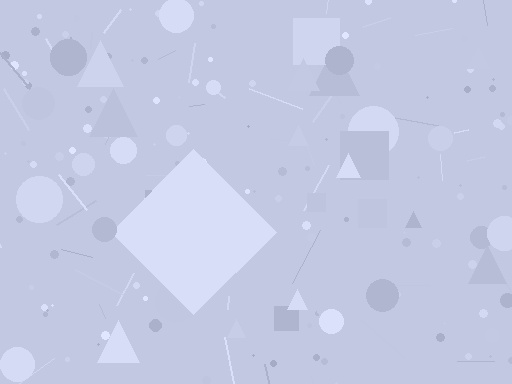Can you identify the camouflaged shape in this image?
The camouflaged shape is a diamond.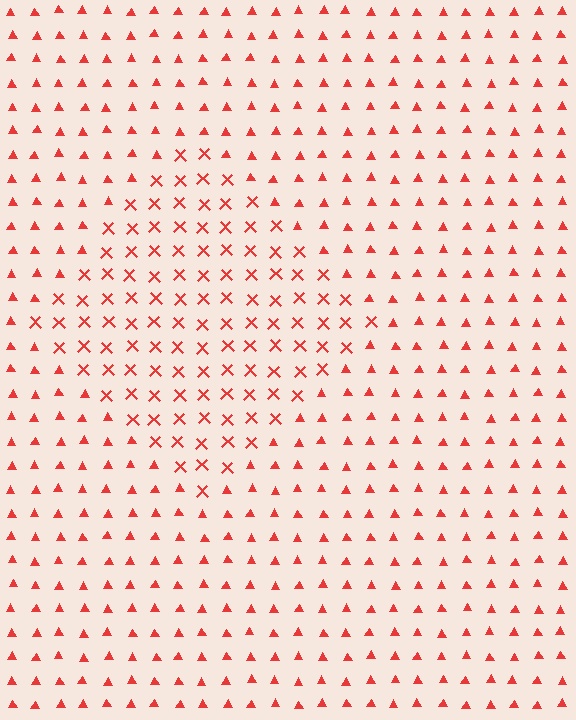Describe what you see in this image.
The image is filled with small red elements arranged in a uniform grid. A diamond-shaped region contains X marks, while the surrounding area contains triangles. The boundary is defined purely by the change in element shape.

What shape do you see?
I see a diamond.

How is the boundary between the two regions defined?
The boundary is defined by a change in element shape: X marks inside vs. triangles outside. All elements share the same color and spacing.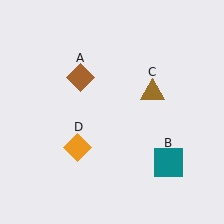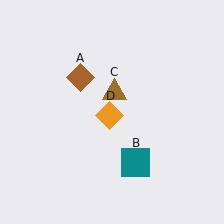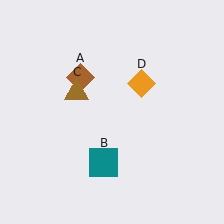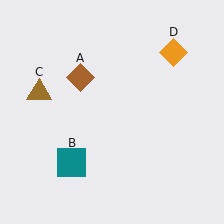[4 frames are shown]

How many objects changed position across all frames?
3 objects changed position: teal square (object B), brown triangle (object C), orange diamond (object D).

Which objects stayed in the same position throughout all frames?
Brown diamond (object A) remained stationary.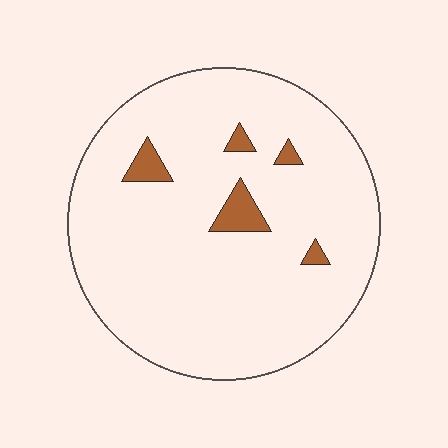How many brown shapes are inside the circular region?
5.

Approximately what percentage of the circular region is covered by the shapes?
Approximately 5%.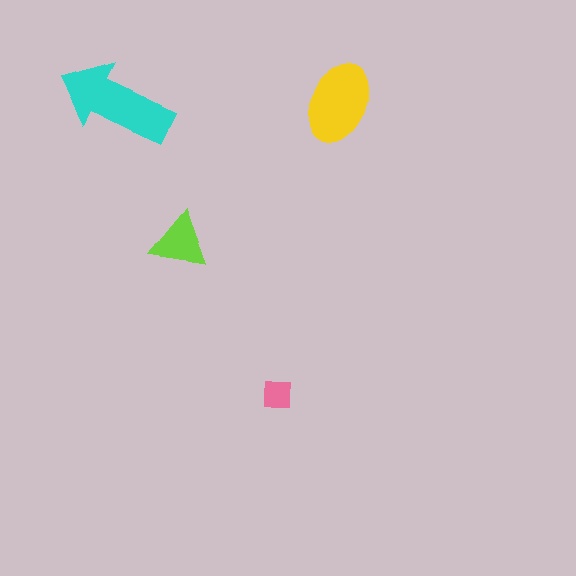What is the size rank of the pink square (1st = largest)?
4th.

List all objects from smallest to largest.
The pink square, the lime triangle, the yellow ellipse, the cyan arrow.